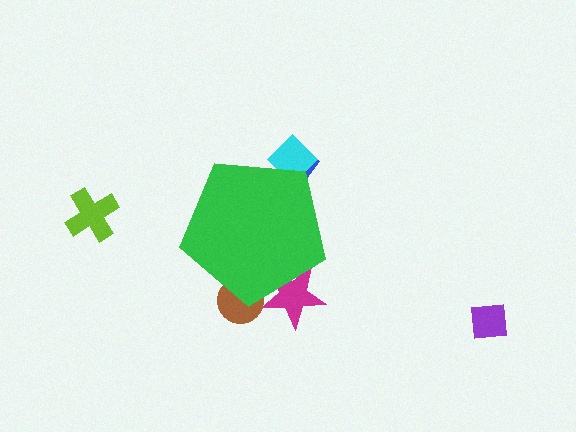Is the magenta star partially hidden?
Yes, the magenta star is partially hidden behind the green pentagon.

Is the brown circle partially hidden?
Yes, the brown circle is partially hidden behind the green pentagon.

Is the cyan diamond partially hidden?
Yes, the cyan diamond is partially hidden behind the green pentagon.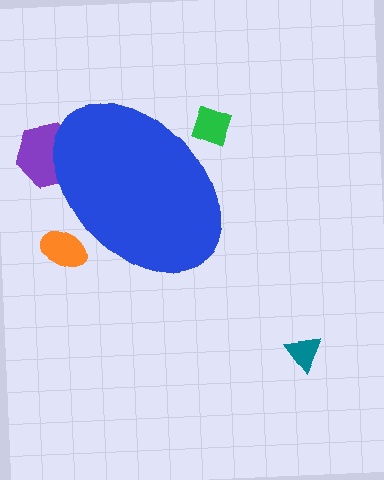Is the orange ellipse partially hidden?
Yes, the orange ellipse is partially hidden behind the blue ellipse.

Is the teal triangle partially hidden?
No, the teal triangle is fully visible.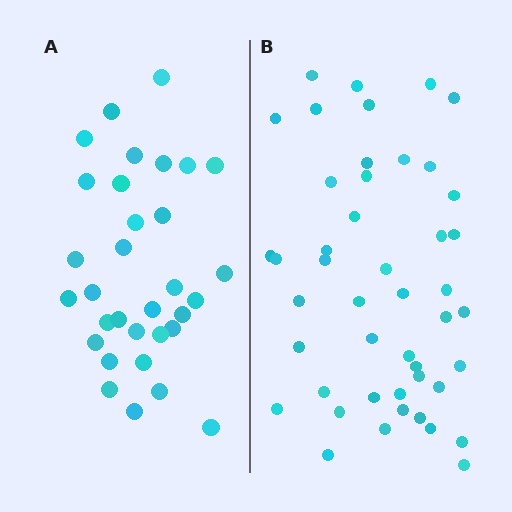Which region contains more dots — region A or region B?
Region B (the right region) has more dots.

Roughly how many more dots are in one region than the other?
Region B has approximately 15 more dots than region A.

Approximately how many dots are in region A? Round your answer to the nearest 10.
About 30 dots. (The exact count is 32, which rounds to 30.)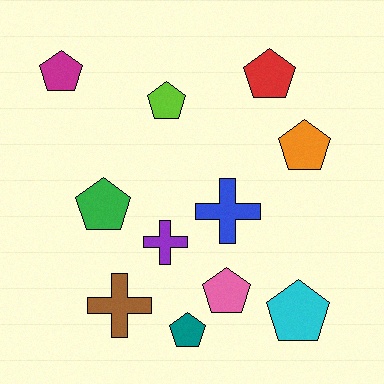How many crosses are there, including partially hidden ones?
There are 3 crosses.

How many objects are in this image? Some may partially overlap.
There are 11 objects.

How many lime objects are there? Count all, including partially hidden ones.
There is 1 lime object.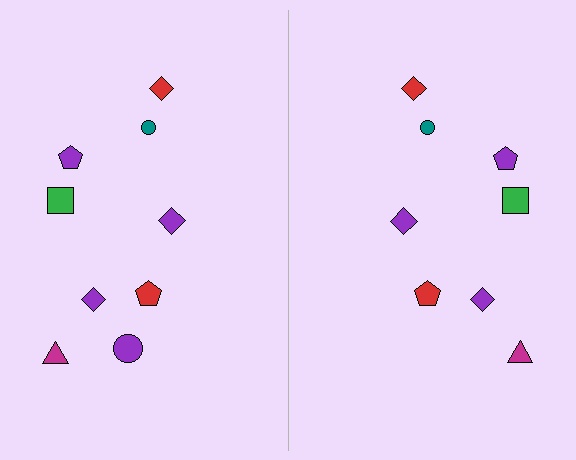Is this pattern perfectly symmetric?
No, the pattern is not perfectly symmetric. A purple circle is missing from the right side.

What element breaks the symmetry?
A purple circle is missing from the right side.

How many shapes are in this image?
There are 17 shapes in this image.